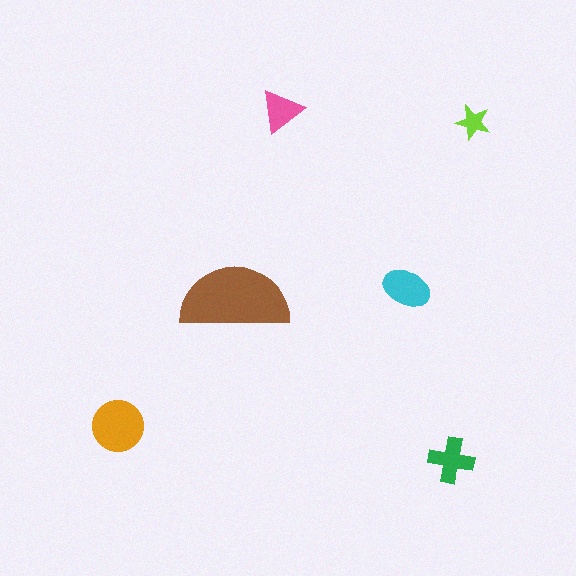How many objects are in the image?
There are 6 objects in the image.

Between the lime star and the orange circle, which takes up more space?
The orange circle.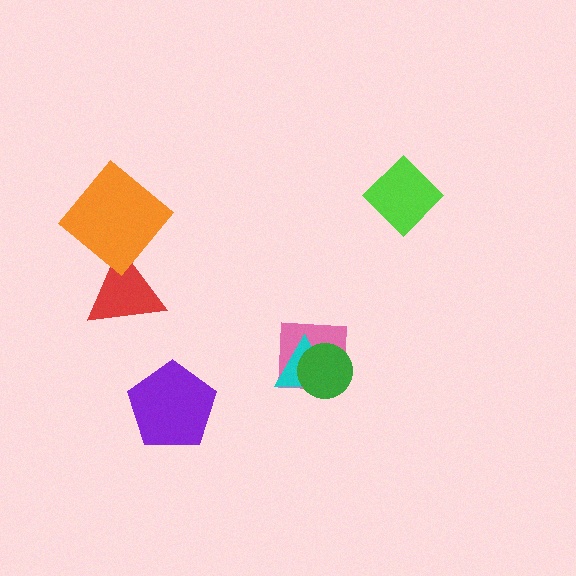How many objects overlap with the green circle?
2 objects overlap with the green circle.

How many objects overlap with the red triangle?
1 object overlaps with the red triangle.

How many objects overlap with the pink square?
2 objects overlap with the pink square.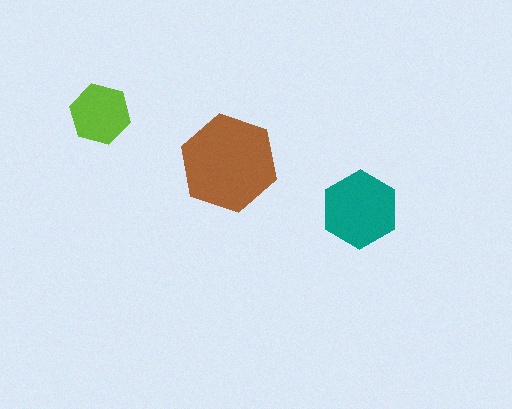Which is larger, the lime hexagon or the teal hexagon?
The teal one.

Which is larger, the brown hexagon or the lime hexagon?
The brown one.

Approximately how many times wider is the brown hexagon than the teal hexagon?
About 1.5 times wider.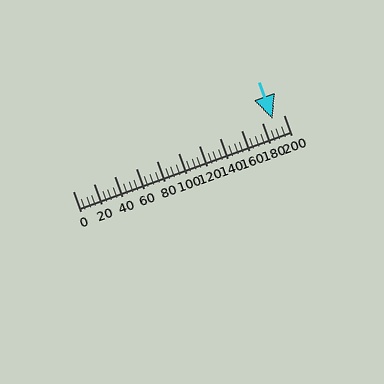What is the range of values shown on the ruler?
The ruler shows values from 0 to 200.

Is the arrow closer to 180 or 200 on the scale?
The arrow is closer to 200.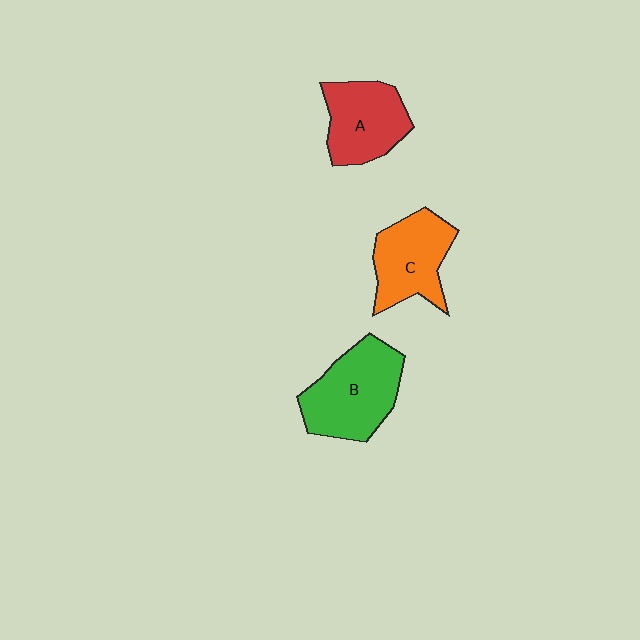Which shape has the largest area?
Shape B (green).